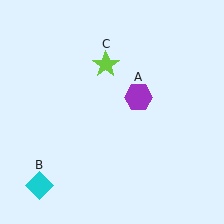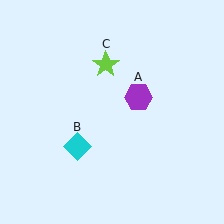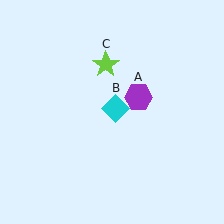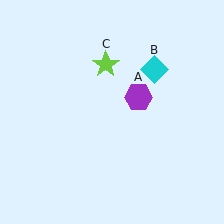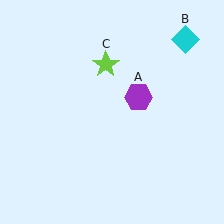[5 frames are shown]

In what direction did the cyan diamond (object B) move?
The cyan diamond (object B) moved up and to the right.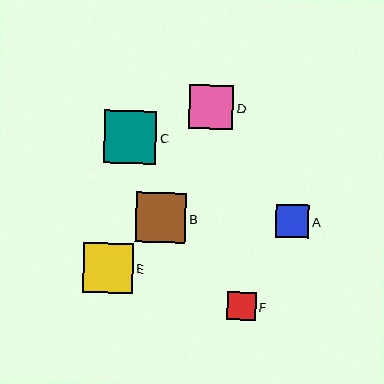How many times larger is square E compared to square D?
Square E is approximately 1.1 times the size of square D.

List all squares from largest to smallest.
From largest to smallest: C, B, E, D, A, F.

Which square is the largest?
Square C is the largest with a size of approximately 53 pixels.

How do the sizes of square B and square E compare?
Square B and square E are approximately the same size.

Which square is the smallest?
Square F is the smallest with a size of approximately 29 pixels.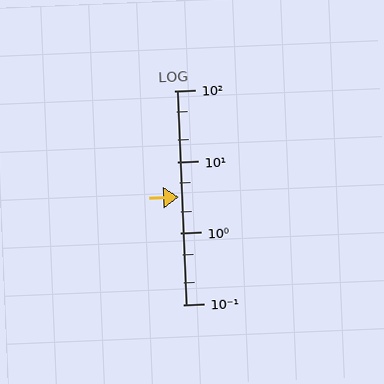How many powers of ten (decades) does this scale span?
The scale spans 3 decades, from 0.1 to 100.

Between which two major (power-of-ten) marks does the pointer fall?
The pointer is between 1 and 10.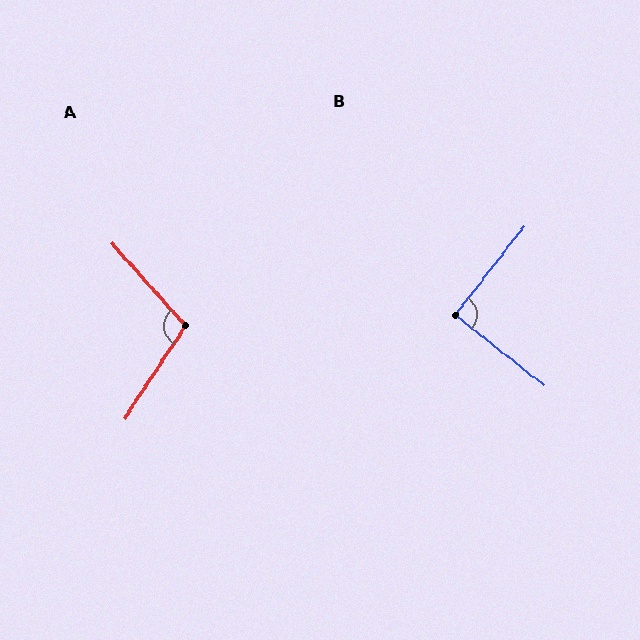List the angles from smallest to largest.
B (91°), A (105°).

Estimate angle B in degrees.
Approximately 91 degrees.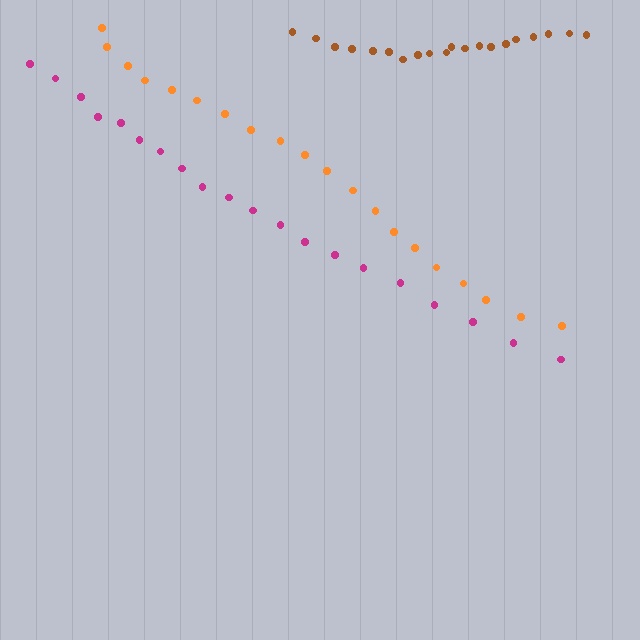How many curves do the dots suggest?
There are 3 distinct paths.